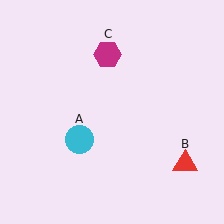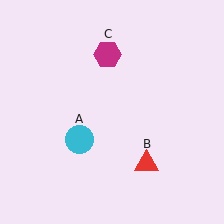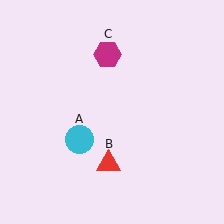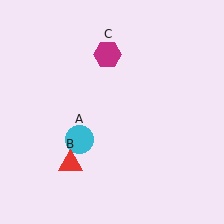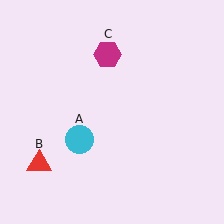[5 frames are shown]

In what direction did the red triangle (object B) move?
The red triangle (object B) moved left.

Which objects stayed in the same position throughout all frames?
Cyan circle (object A) and magenta hexagon (object C) remained stationary.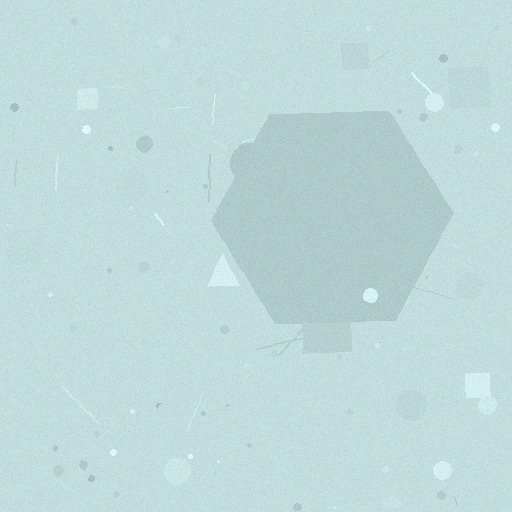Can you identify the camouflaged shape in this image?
The camouflaged shape is a hexagon.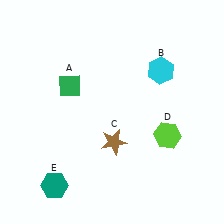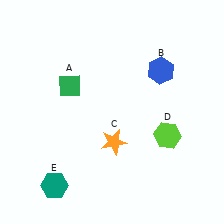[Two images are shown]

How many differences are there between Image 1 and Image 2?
There are 2 differences between the two images.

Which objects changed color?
B changed from cyan to blue. C changed from brown to orange.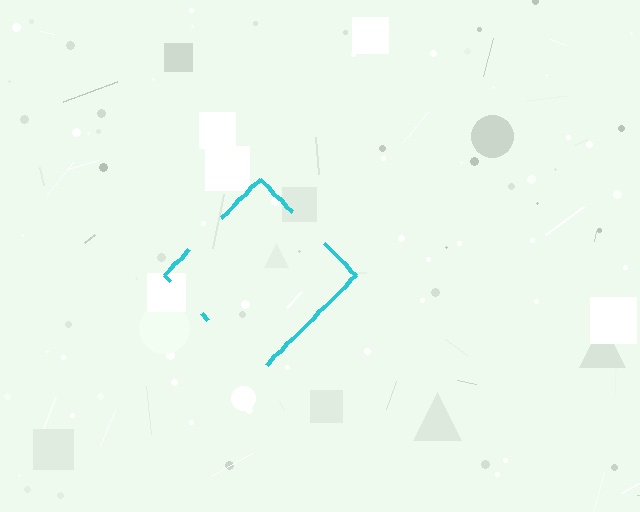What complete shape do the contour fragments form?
The contour fragments form a diamond.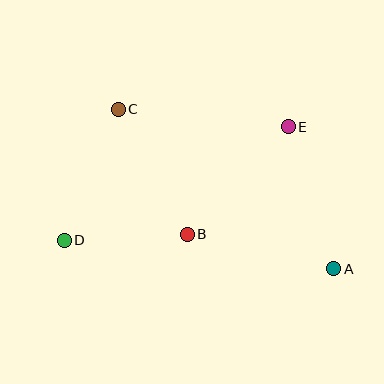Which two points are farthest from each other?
Points A and D are farthest from each other.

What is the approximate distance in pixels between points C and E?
The distance between C and E is approximately 171 pixels.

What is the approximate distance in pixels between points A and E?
The distance between A and E is approximately 149 pixels.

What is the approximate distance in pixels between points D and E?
The distance between D and E is approximately 251 pixels.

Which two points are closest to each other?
Points B and D are closest to each other.